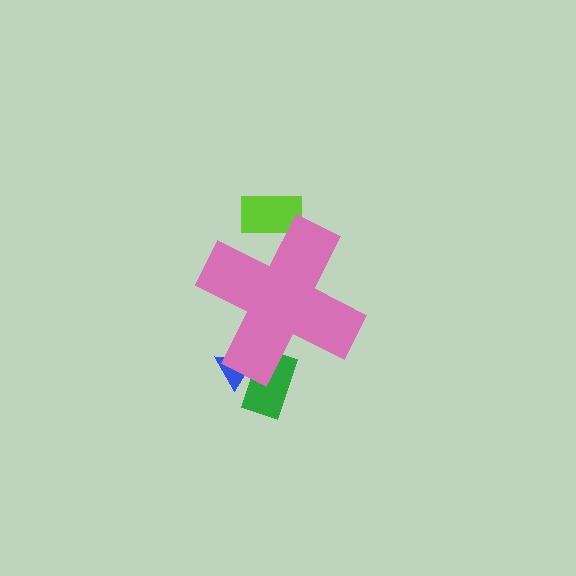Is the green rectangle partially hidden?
Yes, the green rectangle is partially hidden behind the pink cross.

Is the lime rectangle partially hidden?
Yes, the lime rectangle is partially hidden behind the pink cross.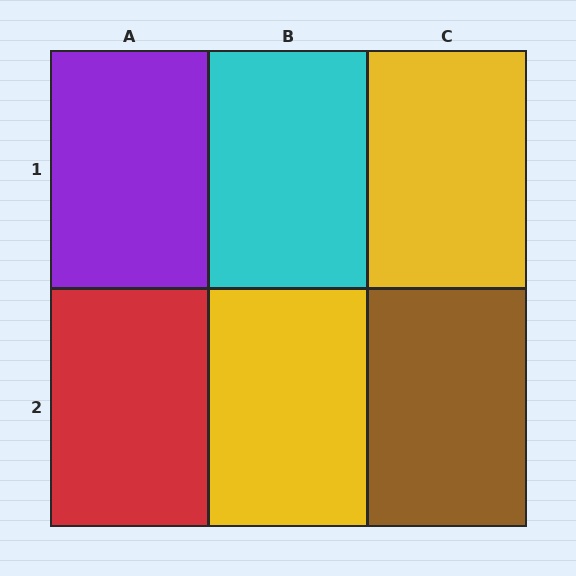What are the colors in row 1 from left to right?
Purple, cyan, yellow.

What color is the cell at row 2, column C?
Brown.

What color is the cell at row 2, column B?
Yellow.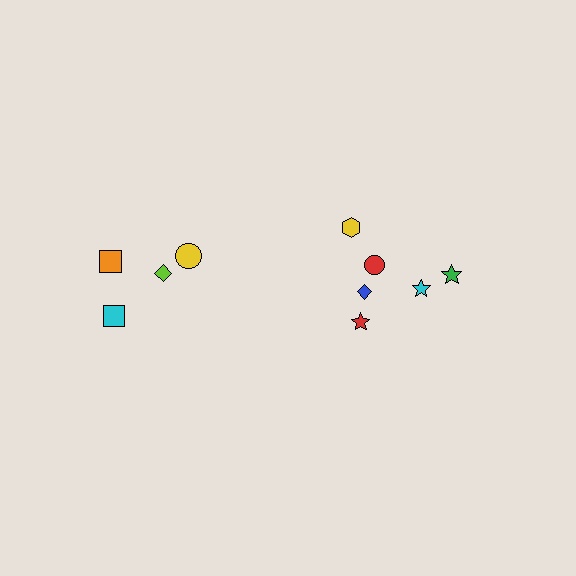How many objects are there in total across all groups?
There are 10 objects.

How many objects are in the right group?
There are 6 objects.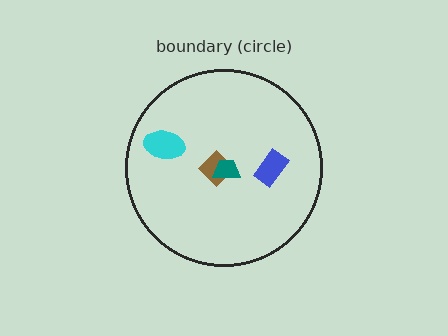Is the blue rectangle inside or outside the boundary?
Inside.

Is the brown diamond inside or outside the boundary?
Inside.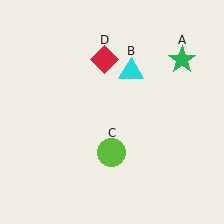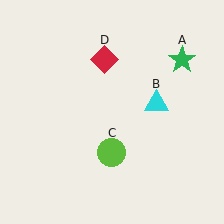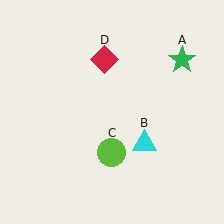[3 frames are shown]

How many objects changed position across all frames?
1 object changed position: cyan triangle (object B).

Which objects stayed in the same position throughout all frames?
Green star (object A) and lime circle (object C) and red diamond (object D) remained stationary.